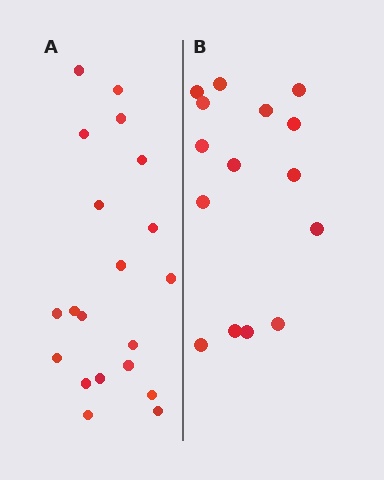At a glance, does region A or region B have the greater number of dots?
Region A (the left region) has more dots.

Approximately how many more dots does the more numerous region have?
Region A has about 5 more dots than region B.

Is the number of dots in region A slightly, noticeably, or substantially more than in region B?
Region A has noticeably more, but not dramatically so. The ratio is roughly 1.3 to 1.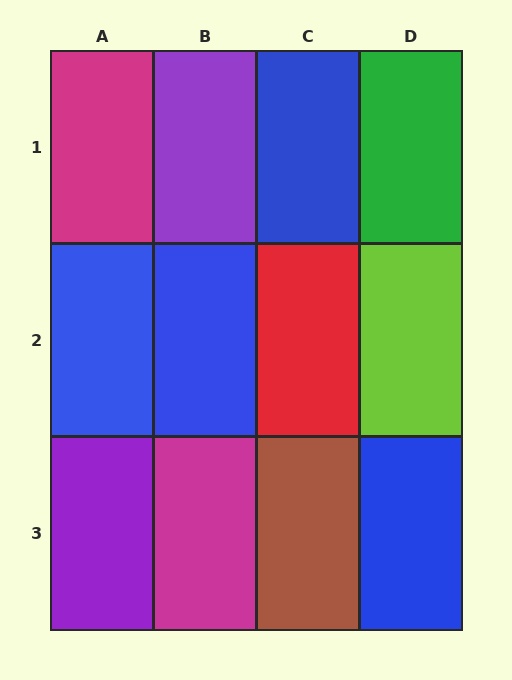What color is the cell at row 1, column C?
Blue.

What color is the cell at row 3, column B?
Magenta.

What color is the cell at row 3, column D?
Blue.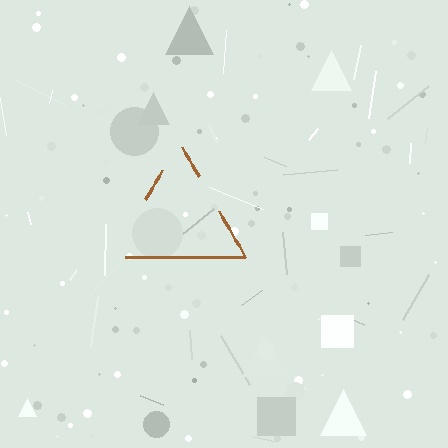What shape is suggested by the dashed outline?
The dashed outline suggests a triangle.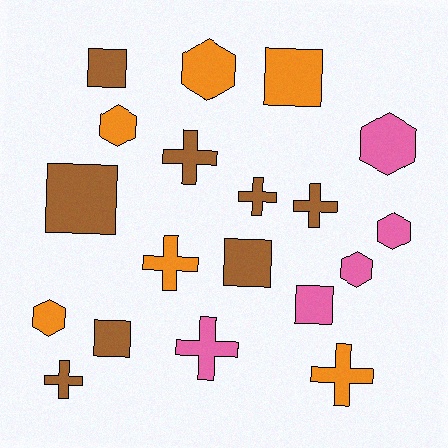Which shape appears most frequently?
Cross, with 7 objects.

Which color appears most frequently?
Brown, with 8 objects.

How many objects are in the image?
There are 19 objects.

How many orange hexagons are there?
There are 3 orange hexagons.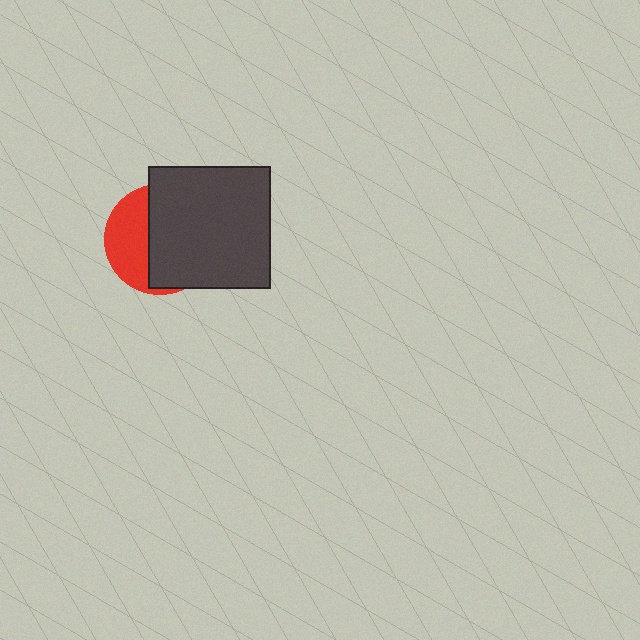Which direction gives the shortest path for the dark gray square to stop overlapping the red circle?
Moving right gives the shortest separation.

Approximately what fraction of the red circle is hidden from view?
Roughly 62% of the red circle is hidden behind the dark gray square.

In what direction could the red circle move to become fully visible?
The red circle could move left. That would shift it out from behind the dark gray square entirely.